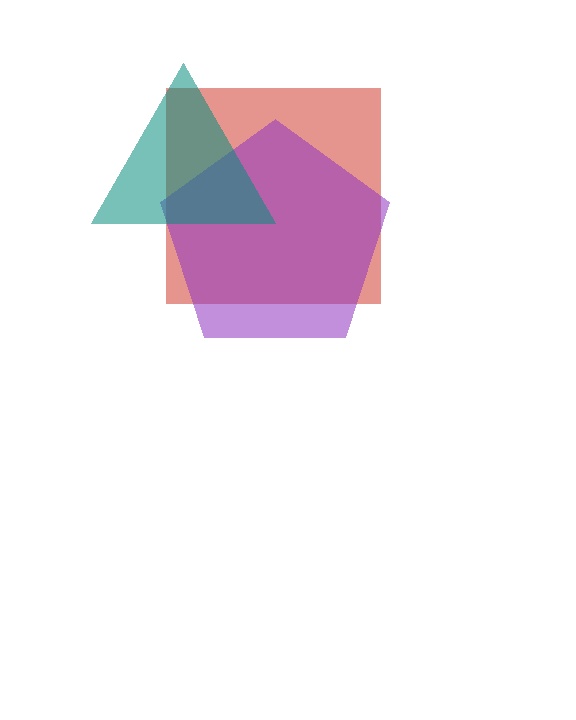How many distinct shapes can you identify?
There are 3 distinct shapes: a red square, a purple pentagon, a teal triangle.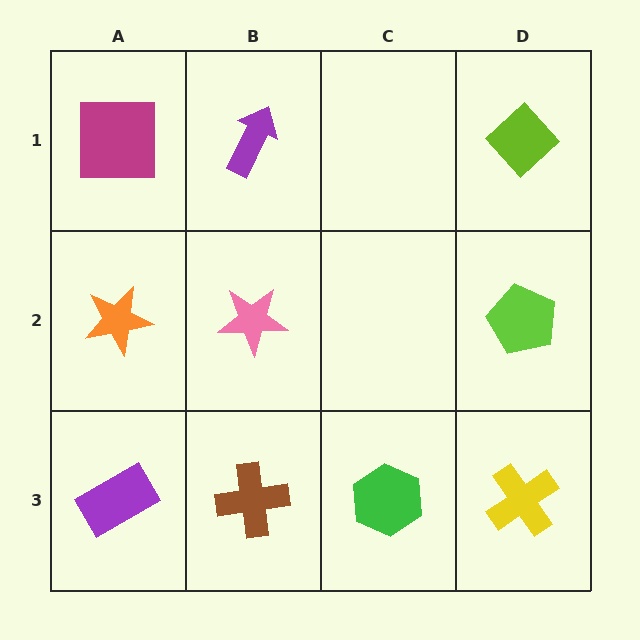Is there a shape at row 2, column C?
No, that cell is empty.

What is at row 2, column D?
A lime pentagon.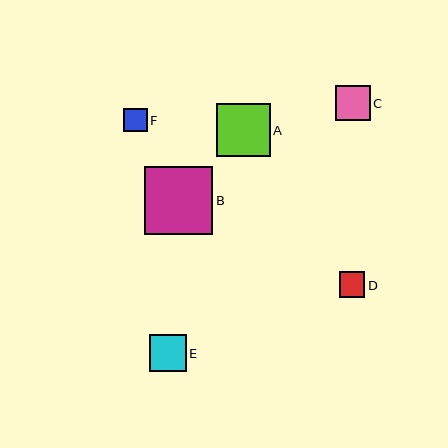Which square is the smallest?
Square F is the smallest with a size of approximately 24 pixels.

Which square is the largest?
Square B is the largest with a size of approximately 68 pixels.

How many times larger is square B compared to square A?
Square B is approximately 1.3 times the size of square A.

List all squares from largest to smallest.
From largest to smallest: B, A, E, C, D, F.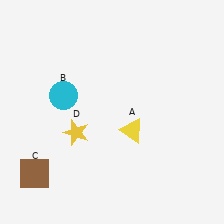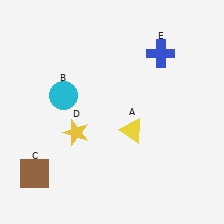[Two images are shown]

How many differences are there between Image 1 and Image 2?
There is 1 difference between the two images.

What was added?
A blue cross (E) was added in Image 2.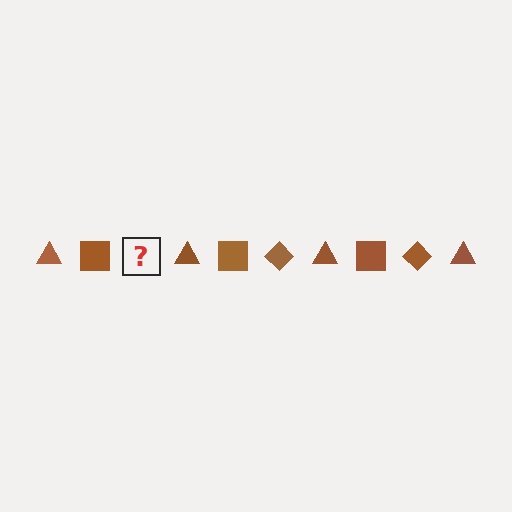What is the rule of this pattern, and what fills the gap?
The rule is that the pattern cycles through triangle, square, diamond shapes in brown. The gap should be filled with a brown diamond.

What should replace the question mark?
The question mark should be replaced with a brown diamond.